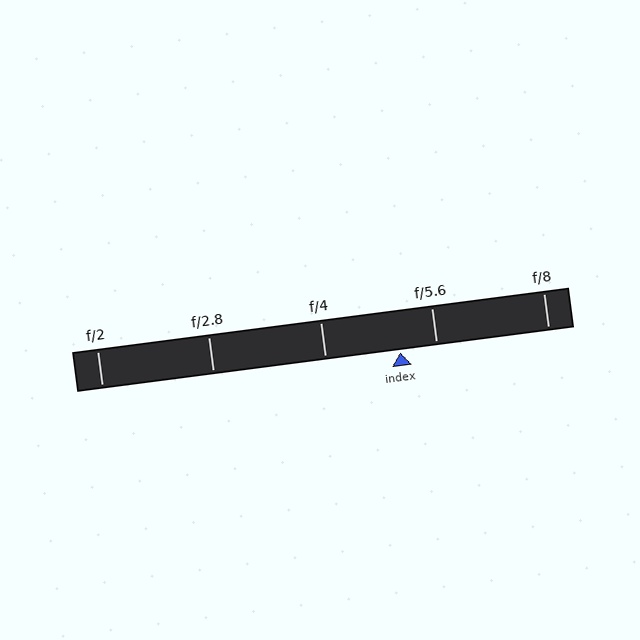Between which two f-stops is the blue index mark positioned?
The index mark is between f/4 and f/5.6.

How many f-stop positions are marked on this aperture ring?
There are 5 f-stop positions marked.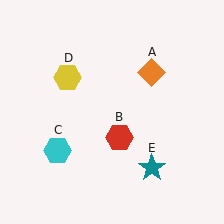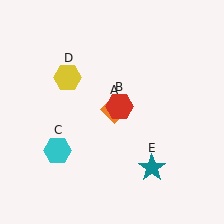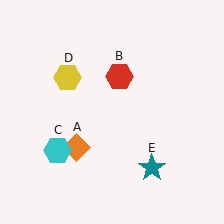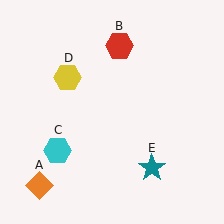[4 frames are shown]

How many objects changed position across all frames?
2 objects changed position: orange diamond (object A), red hexagon (object B).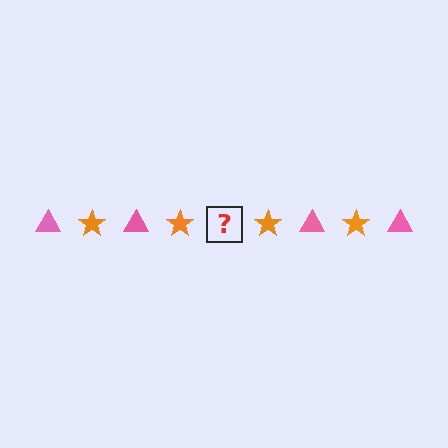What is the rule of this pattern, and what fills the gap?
The rule is that the pattern alternates between pink triangle and orange star. The gap should be filled with a pink triangle.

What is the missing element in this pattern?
The missing element is a pink triangle.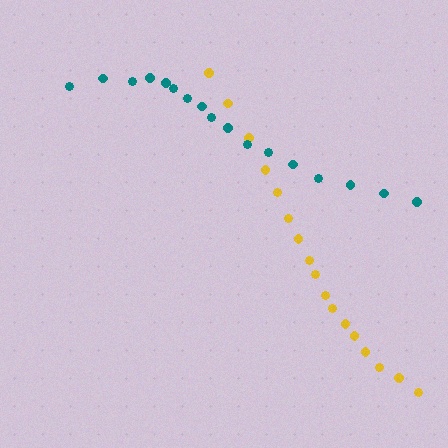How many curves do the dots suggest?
There are 2 distinct paths.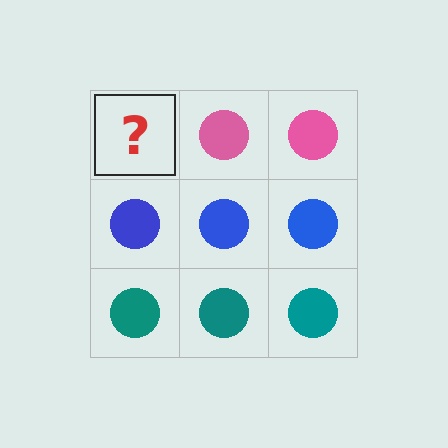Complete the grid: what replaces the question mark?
The question mark should be replaced with a pink circle.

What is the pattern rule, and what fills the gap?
The rule is that each row has a consistent color. The gap should be filled with a pink circle.